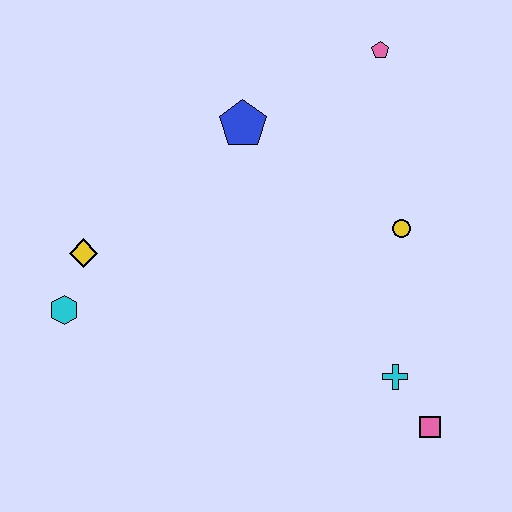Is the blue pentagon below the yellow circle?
No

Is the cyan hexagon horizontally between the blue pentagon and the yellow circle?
No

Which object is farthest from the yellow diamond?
The pink square is farthest from the yellow diamond.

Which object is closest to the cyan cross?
The pink square is closest to the cyan cross.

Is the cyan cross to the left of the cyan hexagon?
No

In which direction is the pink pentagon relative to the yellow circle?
The pink pentagon is above the yellow circle.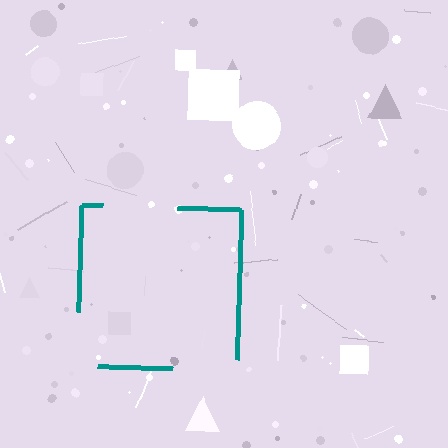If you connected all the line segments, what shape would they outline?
They would outline a square.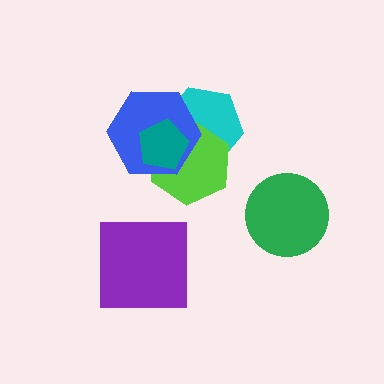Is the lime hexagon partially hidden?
Yes, it is partially covered by another shape.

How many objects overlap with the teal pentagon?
3 objects overlap with the teal pentagon.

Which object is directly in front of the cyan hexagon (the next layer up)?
The lime hexagon is directly in front of the cyan hexagon.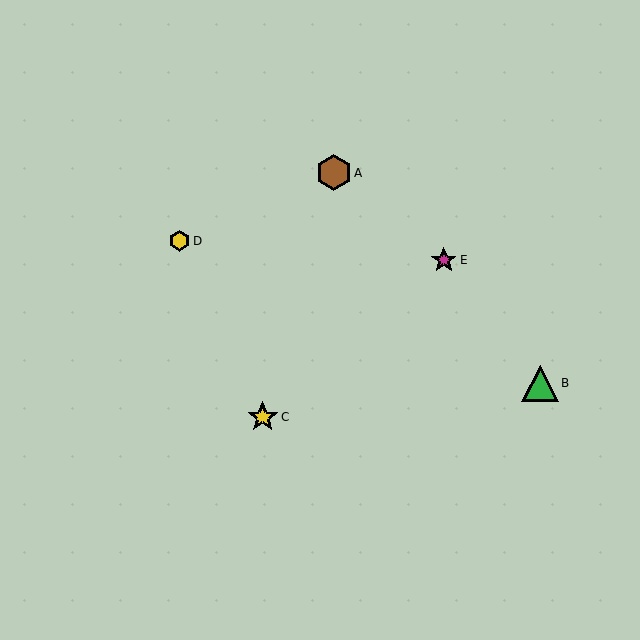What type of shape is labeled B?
Shape B is a green triangle.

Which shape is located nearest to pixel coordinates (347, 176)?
The brown hexagon (labeled A) at (334, 173) is nearest to that location.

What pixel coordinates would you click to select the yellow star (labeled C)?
Click at (263, 417) to select the yellow star C.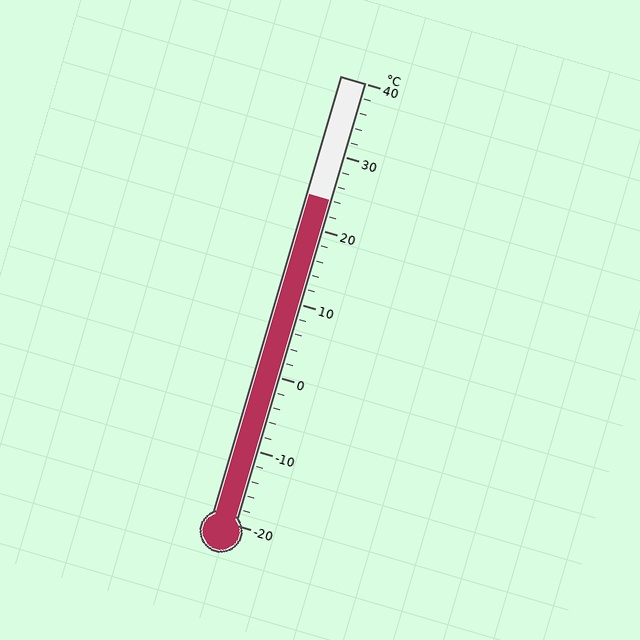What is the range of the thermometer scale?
The thermometer scale ranges from -20°C to 40°C.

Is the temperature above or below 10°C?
The temperature is above 10°C.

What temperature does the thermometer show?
The thermometer shows approximately 24°C.